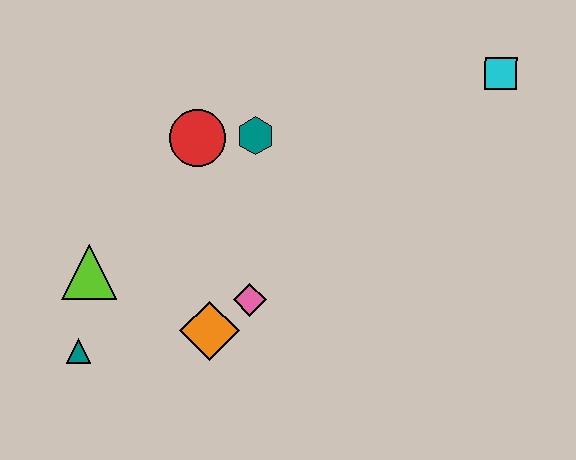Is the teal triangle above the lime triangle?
No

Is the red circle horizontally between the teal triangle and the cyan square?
Yes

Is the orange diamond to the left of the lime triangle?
No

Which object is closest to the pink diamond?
The orange diamond is closest to the pink diamond.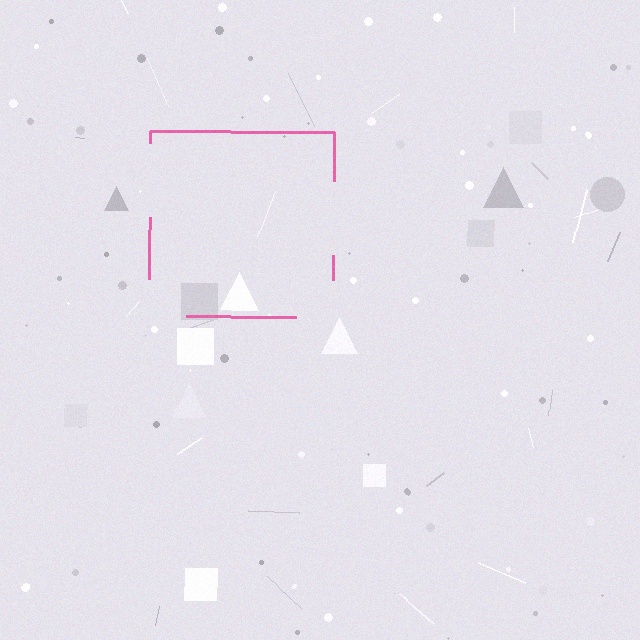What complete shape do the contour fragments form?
The contour fragments form a square.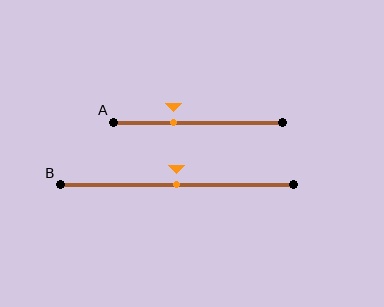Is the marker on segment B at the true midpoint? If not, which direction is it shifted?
Yes, the marker on segment B is at the true midpoint.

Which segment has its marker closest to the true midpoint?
Segment B has its marker closest to the true midpoint.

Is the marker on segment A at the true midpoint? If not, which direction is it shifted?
No, the marker on segment A is shifted to the left by about 15% of the segment length.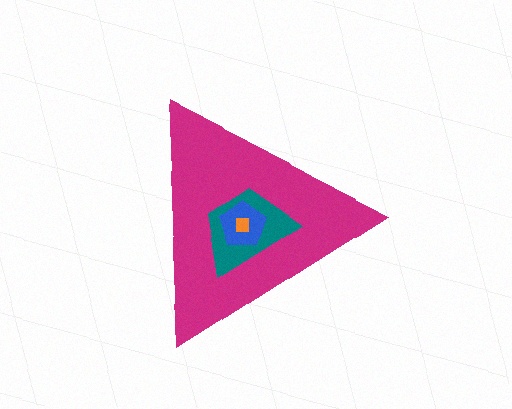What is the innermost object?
The orange square.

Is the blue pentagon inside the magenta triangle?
Yes.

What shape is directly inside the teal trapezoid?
The blue pentagon.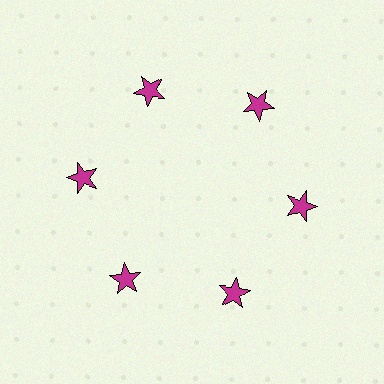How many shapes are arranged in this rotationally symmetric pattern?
There are 6 shapes, arranged in 6 groups of 1.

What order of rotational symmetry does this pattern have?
This pattern has 6-fold rotational symmetry.